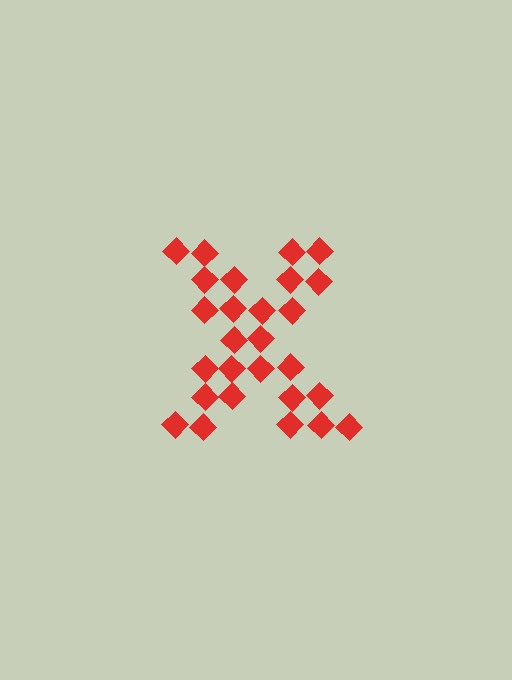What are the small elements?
The small elements are diamonds.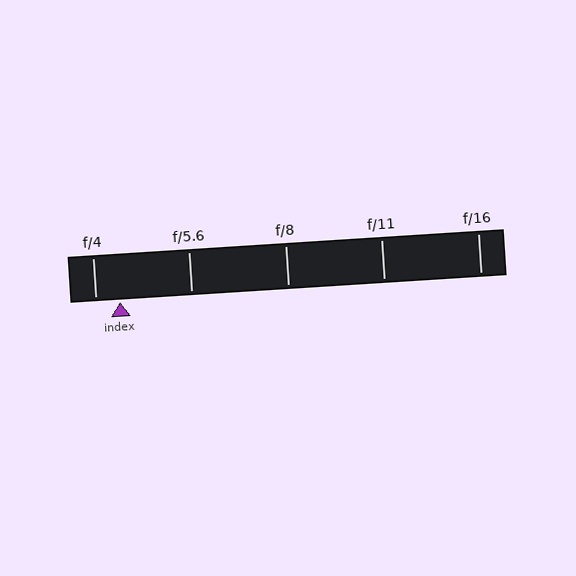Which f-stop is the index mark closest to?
The index mark is closest to f/4.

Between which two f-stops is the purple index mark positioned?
The index mark is between f/4 and f/5.6.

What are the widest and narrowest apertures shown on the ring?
The widest aperture shown is f/4 and the narrowest is f/16.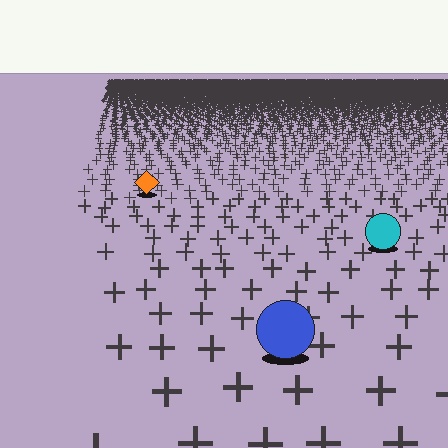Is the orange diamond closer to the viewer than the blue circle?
No. The blue circle is closer — you can tell from the texture gradient: the ground texture is coarser near it.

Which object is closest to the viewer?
The blue circle is closest. The texture marks near it are larger and more spread out.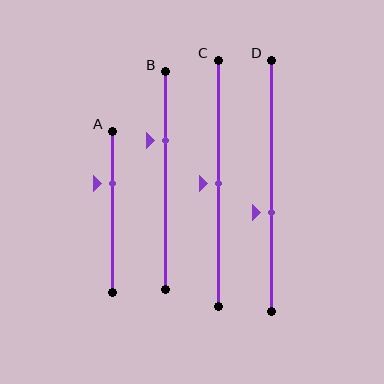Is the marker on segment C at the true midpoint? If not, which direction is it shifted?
Yes, the marker on segment C is at the true midpoint.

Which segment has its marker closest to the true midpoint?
Segment C has its marker closest to the true midpoint.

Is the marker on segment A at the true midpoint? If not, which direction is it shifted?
No, the marker on segment A is shifted upward by about 18% of the segment length.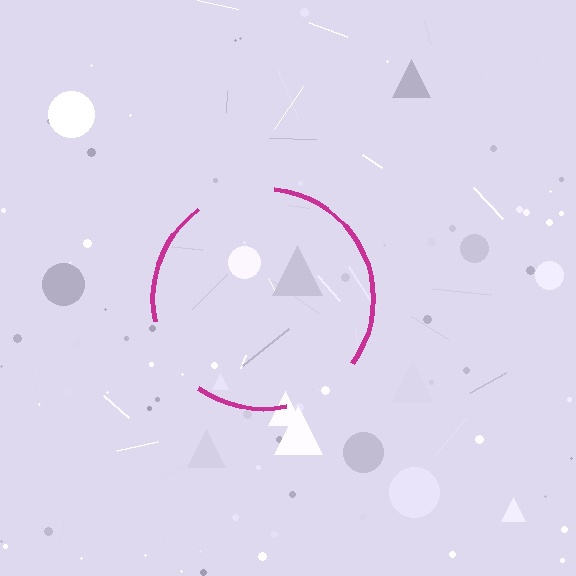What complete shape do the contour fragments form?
The contour fragments form a circle.